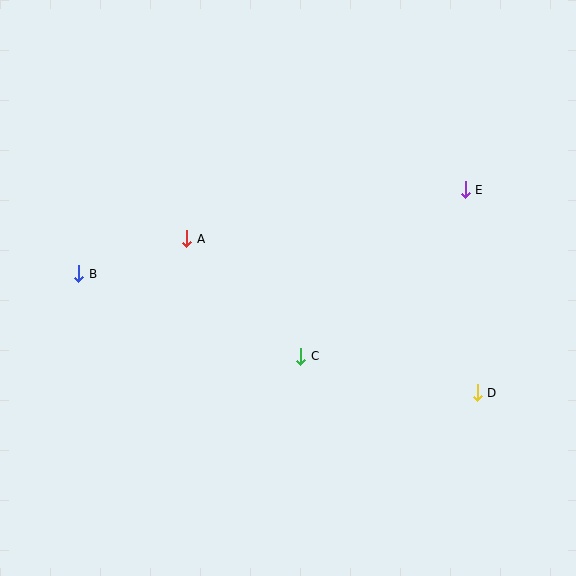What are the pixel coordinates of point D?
Point D is at (477, 393).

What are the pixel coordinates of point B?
Point B is at (79, 274).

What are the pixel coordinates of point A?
Point A is at (187, 239).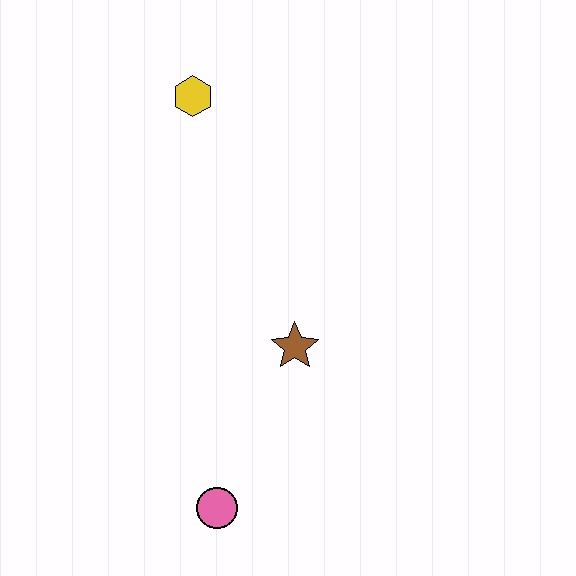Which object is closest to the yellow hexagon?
The brown star is closest to the yellow hexagon.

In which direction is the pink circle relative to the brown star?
The pink circle is below the brown star.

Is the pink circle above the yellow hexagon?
No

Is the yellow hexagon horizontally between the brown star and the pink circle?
No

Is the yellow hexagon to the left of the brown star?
Yes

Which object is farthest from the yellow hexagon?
The pink circle is farthest from the yellow hexagon.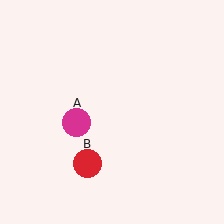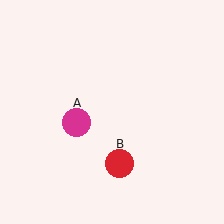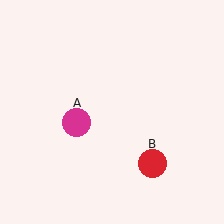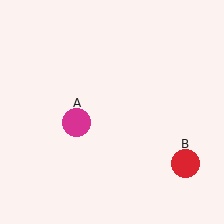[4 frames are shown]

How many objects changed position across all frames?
1 object changed position: red circle (object B).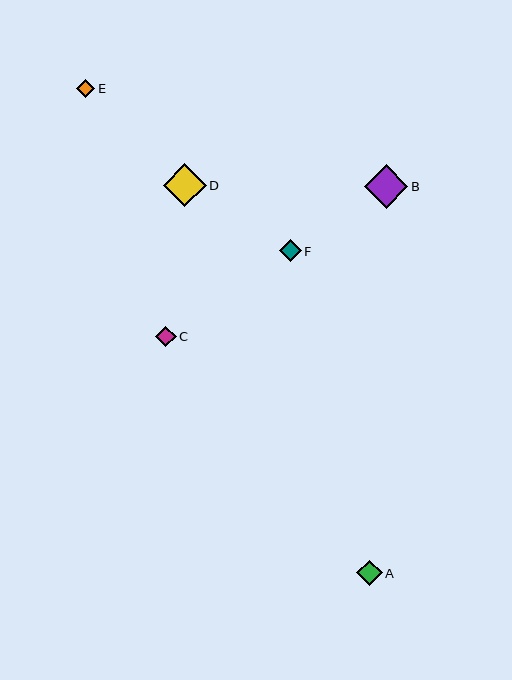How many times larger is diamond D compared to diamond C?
Diamond D is approximately 2.1 times the size of diamond C.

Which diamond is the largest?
Diamond B is the largest with a size of approximately 44 pixels.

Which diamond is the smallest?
Diamond E is the smallest with a size of approximately 18 pixels.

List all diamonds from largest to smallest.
From largest to smallest: B, D, A, F, C, E.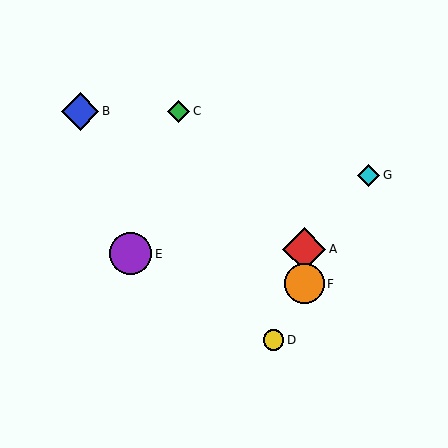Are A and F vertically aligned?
Yes, both are at x≈304.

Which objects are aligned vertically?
Objects A, F are aligned vertically.